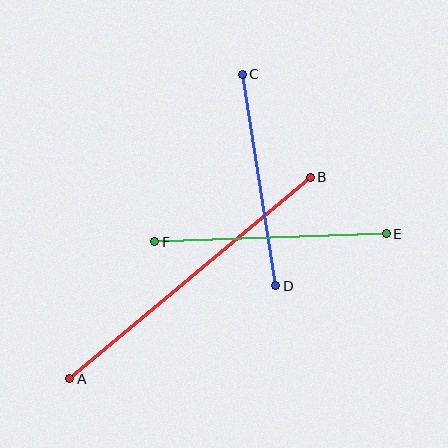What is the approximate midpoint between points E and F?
The midpoint is at approximately (270, 238) pixels.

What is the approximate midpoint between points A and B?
The midpoint is at approximately (190, 278) pixels.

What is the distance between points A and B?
The distance is approximately 314 pixels.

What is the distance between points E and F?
The distance is approximately 232 pixels.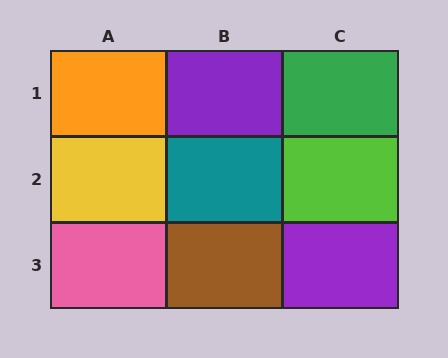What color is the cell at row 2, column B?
Teal.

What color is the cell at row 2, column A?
Yellow.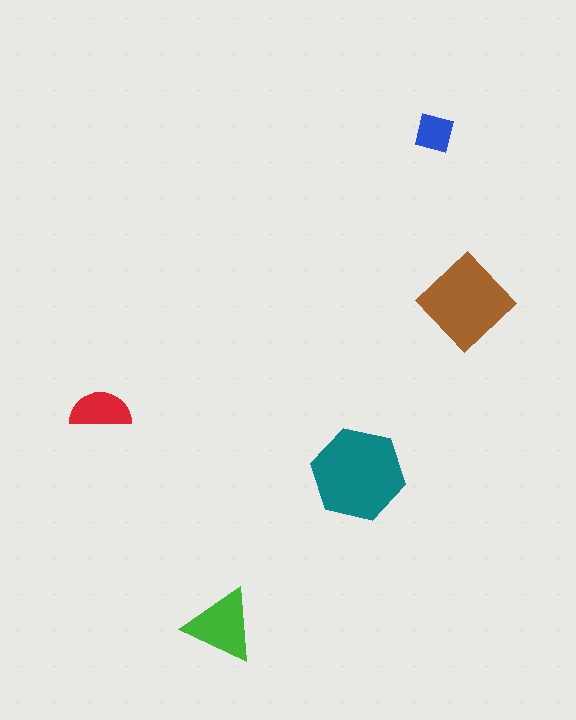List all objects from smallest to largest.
The blue square, the red semicircle, the green triangle, the brown diamond, the teal hexagon.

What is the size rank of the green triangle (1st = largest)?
3rd.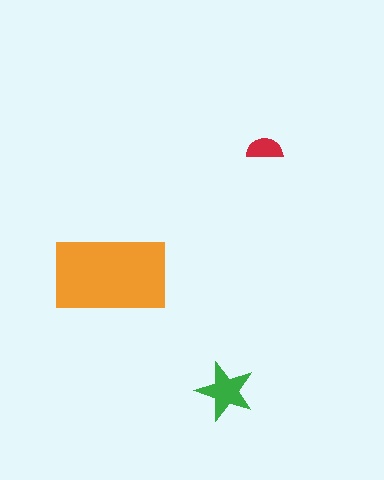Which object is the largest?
The orange rectangle.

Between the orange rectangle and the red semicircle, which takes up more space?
The orange rectangle.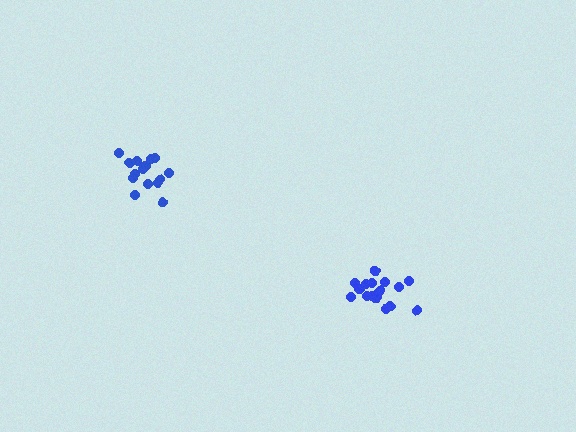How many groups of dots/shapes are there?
There are 2 groups.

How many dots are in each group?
Group 1: 15 dots, Group 2: 20 dots (35 total).